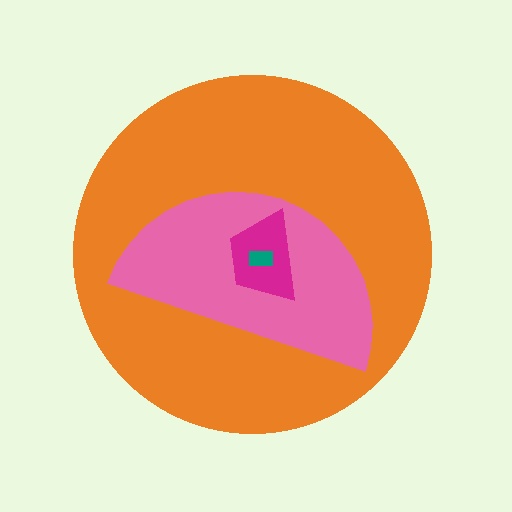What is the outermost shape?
The orange circle.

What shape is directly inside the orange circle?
The pink semicircle.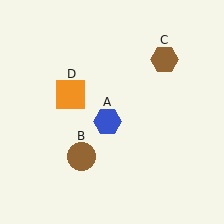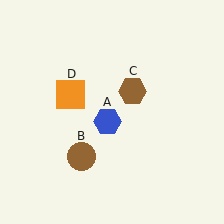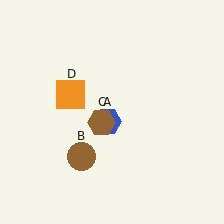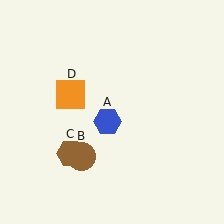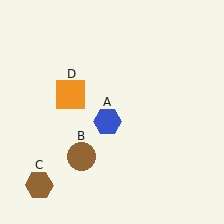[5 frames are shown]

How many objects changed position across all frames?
1 object changed position: brown hexagon (object C).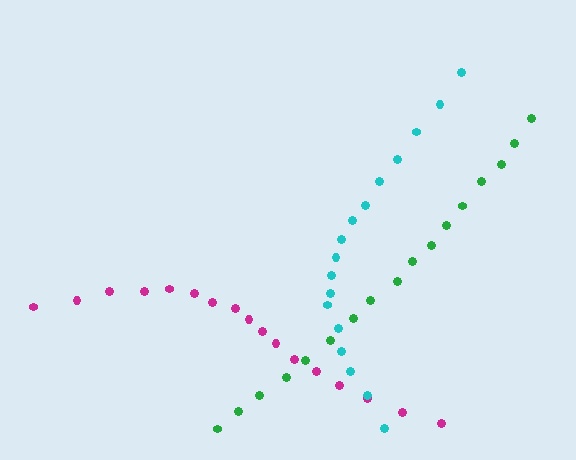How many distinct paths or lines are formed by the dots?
There are 3 distinct paths.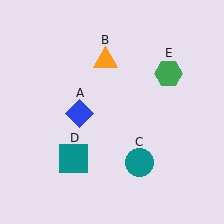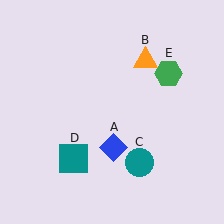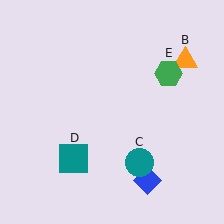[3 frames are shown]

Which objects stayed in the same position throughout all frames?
Teal circle (object C) and teal square (object D) and green hexagon (object E) remained stationary.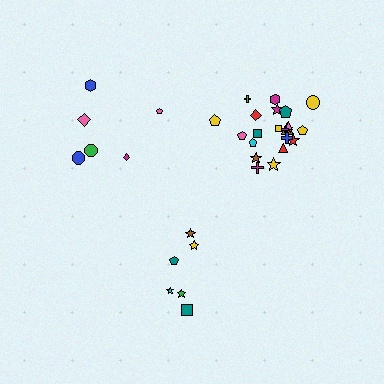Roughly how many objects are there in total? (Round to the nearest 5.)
Roughly 35 objects in total.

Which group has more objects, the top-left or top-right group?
The top-right group.